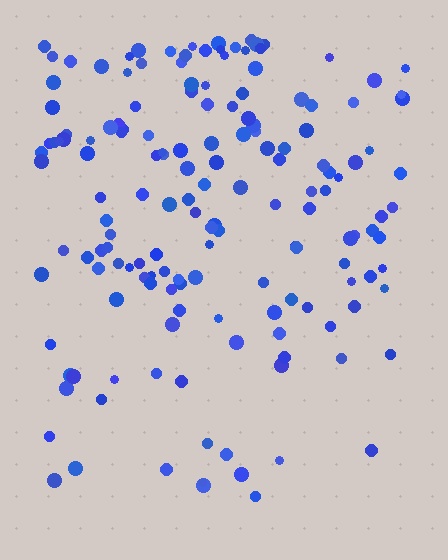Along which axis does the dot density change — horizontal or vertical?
Vertical.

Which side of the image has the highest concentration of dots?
The top.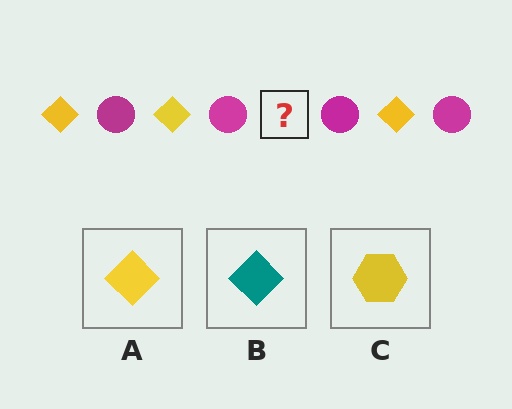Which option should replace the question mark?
Option A.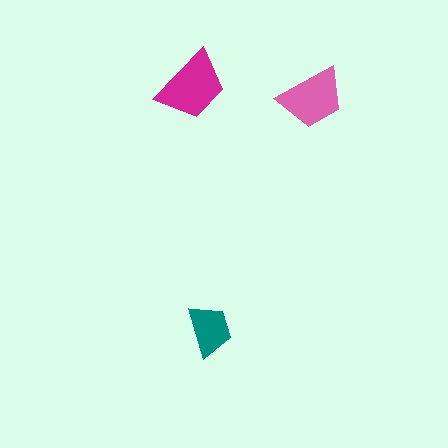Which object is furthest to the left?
The magenta trapezoid is leftmost.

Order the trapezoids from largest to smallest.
the magenta one, the pink one, the teal one.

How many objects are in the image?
There are 3 objects in the image.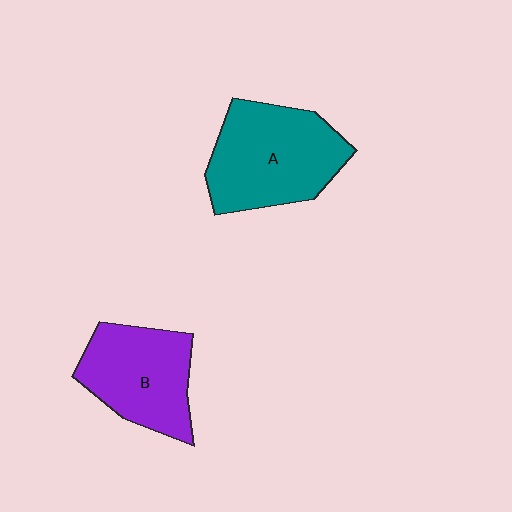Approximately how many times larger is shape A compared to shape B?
Approximately 1.2 times.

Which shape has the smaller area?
Shape B (purple).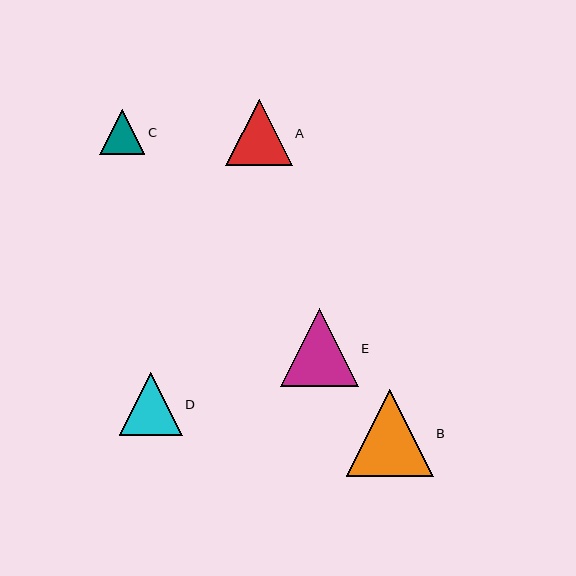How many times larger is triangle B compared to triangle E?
Triangle B is approximately 1.1 times the size of triangle E.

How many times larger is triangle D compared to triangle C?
Triangle D is approximately 1.4 times the size of triangle C.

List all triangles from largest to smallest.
From largest to smallest: B, E, A, D, C.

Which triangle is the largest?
Triangle B is the largest with a size of approximately 87 pixels.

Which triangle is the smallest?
Triangle C is the smallest with a size of approximately 45 pixels.